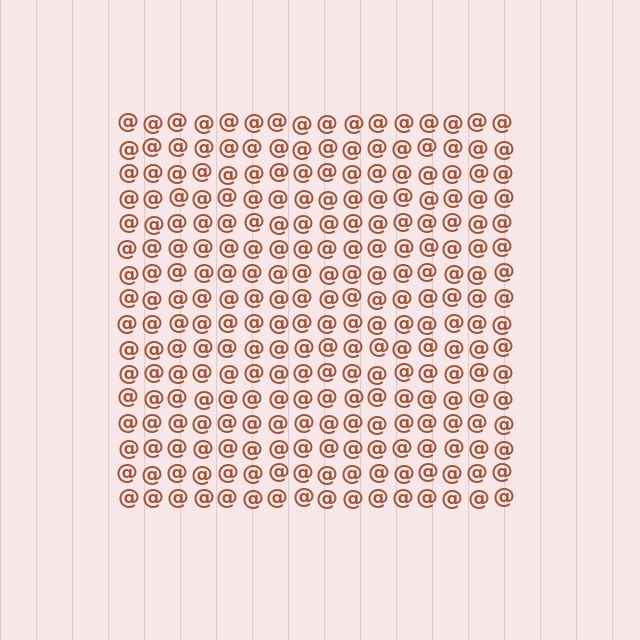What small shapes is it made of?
It is made of small at signs.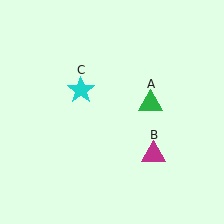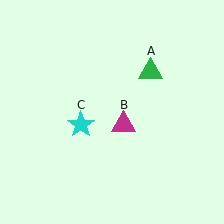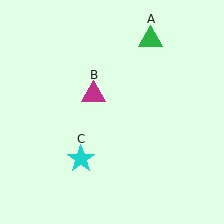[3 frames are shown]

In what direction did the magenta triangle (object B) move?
The magenta triangle (object B) moved up and to the left.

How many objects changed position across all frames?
3 objects changed position: green triangle (object A), magenta triangle (object B), cyan star (object C).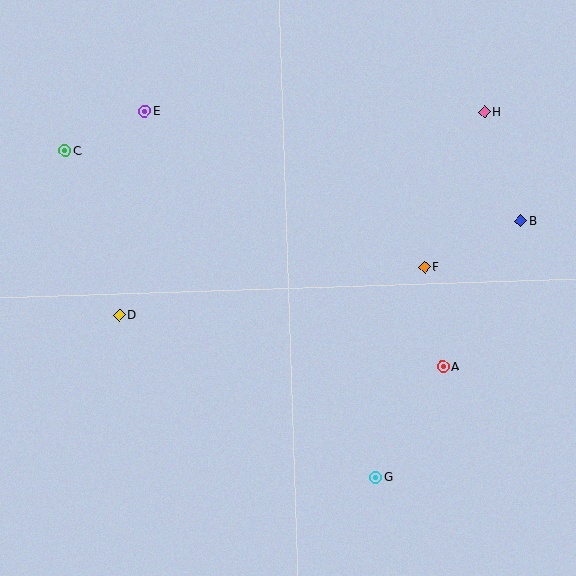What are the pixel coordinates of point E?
Point E is at (145, 111).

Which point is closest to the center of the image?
Point F at (425, 267) is closest to the center.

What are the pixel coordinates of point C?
Point C is at (65, 151).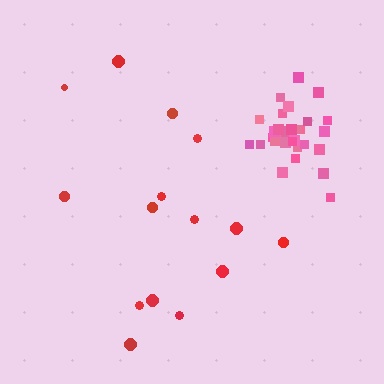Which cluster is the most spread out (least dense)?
Red.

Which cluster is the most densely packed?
Pink.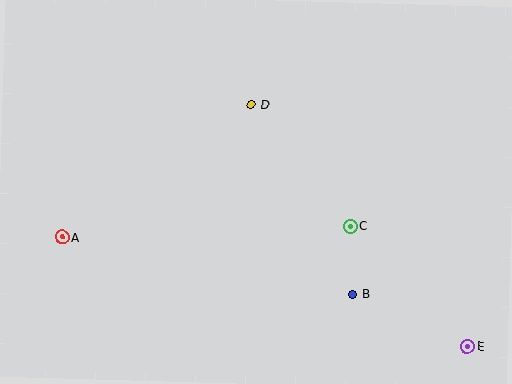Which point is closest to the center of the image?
Point D at (251, 105) is closest to the center.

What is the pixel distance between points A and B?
The distance between A and B is 297 pixels.